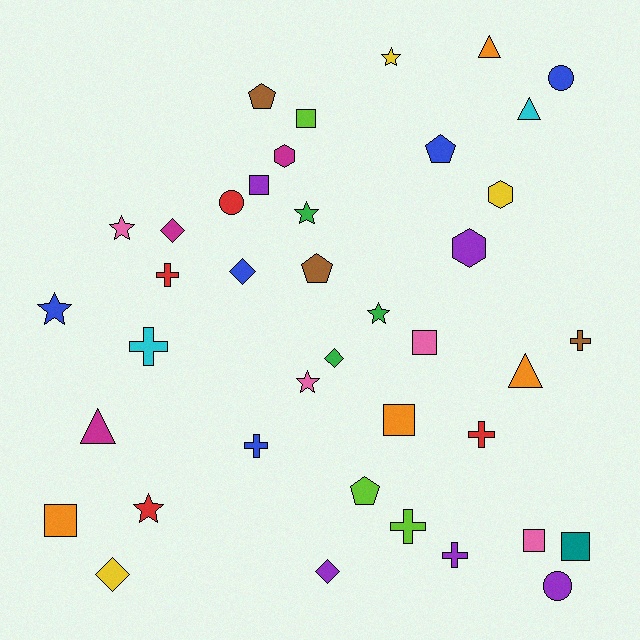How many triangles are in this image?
There are 4 triangles.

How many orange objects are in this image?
There are 4 orange objects.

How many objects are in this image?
There are 40 objects.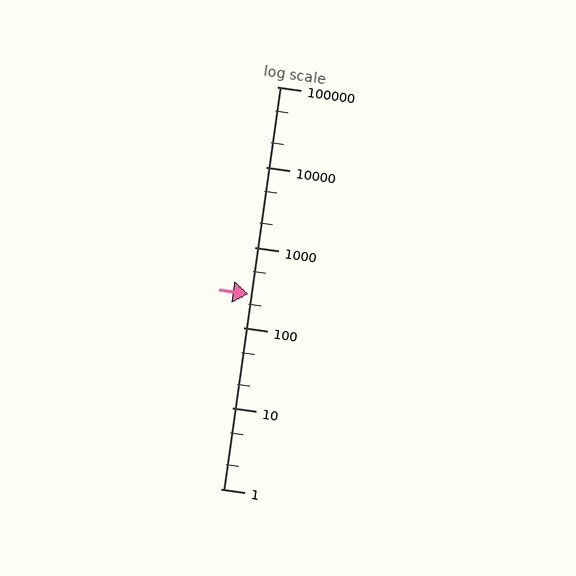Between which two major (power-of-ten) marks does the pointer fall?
The pointer is between 100 and 1000.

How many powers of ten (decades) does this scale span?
The scale spans 5 decades, from 1 to 100000.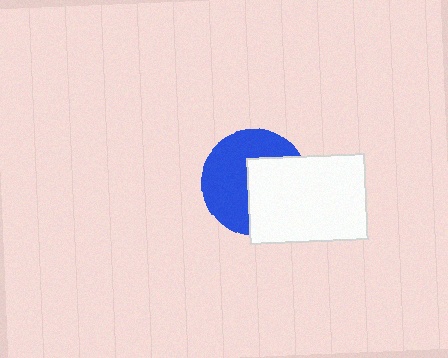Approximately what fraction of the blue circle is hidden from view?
Roughly 45% of the blue circle is hidden behind the white rectangle.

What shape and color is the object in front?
The object in front is a white rectangle.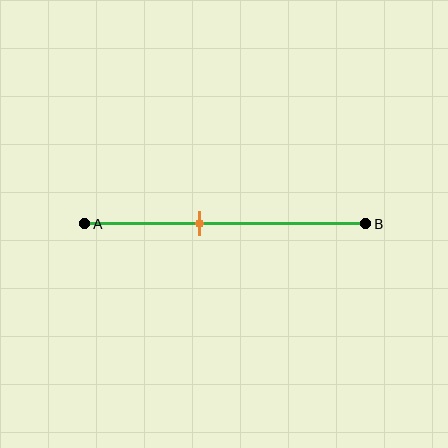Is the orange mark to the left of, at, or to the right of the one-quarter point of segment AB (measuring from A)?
The orange mark is to the right of the one-quarter point of segment AB.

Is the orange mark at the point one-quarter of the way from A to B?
No, the mark is at about 40% from A, not at the 25% one-quarter point.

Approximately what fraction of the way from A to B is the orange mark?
The orange mark is approximately 40% of the way from A to B.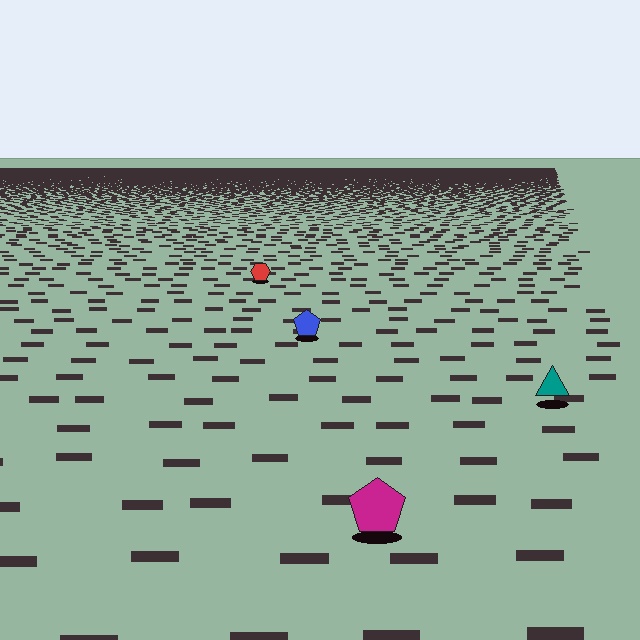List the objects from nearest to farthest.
From nearest to farthest: the magenta pentagon, the teal triangle, the blue pentagon, the red hexagon.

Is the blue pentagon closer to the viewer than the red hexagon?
Yes. The blue pentagon is closer — you can tell from the texture gradient: the ground texture is coarser near it.